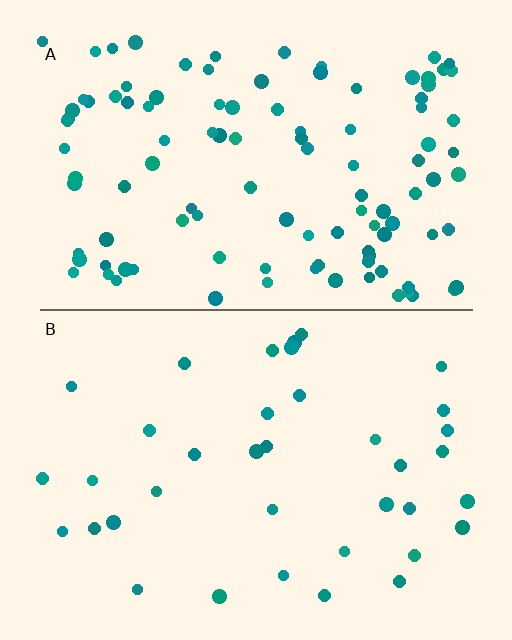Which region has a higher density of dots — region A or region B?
A (the top).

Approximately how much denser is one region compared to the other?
Approximately 2.9× — region A over region B.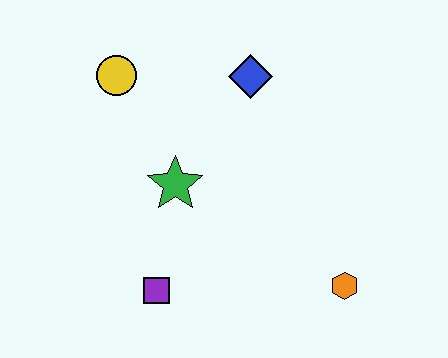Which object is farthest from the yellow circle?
The orange hexagon is farthest from the yellow circle.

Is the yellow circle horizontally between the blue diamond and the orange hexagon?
No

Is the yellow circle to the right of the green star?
No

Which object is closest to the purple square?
The green star is closest to the purple square.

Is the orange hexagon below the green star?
Yes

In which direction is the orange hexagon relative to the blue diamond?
The orange hexagon is below the blue diamond.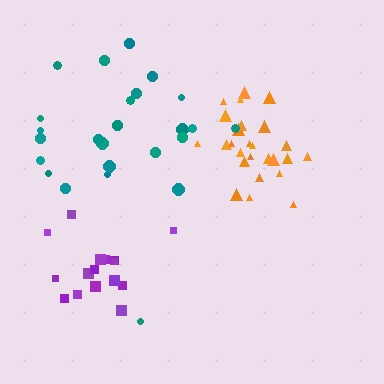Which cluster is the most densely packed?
Orange.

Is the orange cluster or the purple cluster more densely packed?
Orange.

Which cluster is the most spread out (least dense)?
Teal.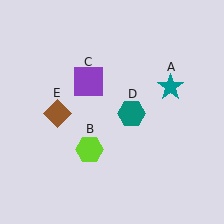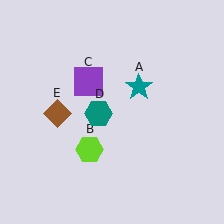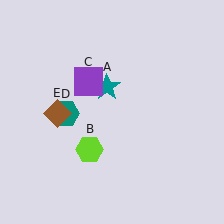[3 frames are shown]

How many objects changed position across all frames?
2 objects changed position: teal star (object A), teal hexagon (object D).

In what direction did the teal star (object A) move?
The teal star (object A) moved left.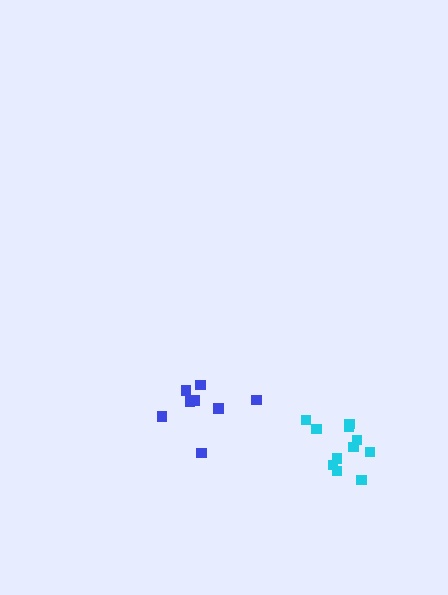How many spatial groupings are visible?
There are 2 spatial groupings.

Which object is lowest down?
The cyan cluster is bottommost.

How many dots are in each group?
Group 1: 8 dots, Group 2: 11 dots (19 total).